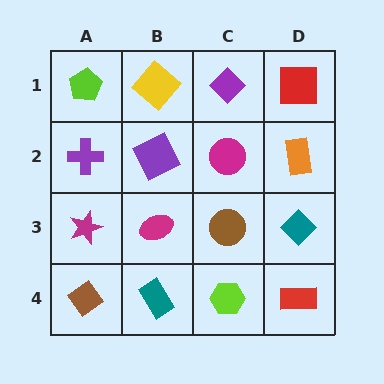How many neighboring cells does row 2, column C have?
4.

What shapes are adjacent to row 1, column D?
An orange rectangle (row 2, column D), a purple diamond (row 1, column C).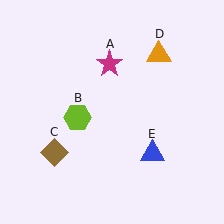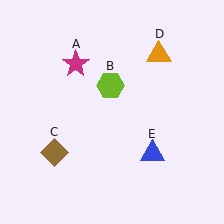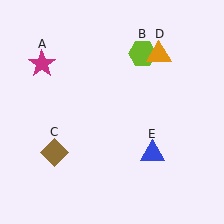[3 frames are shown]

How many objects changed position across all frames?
2 objects changed position: magenta star (object A), lime hexagon (object B).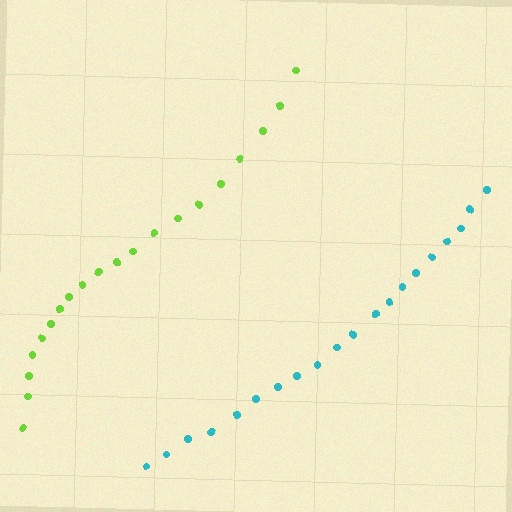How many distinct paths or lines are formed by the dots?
There are 2 distinct paths.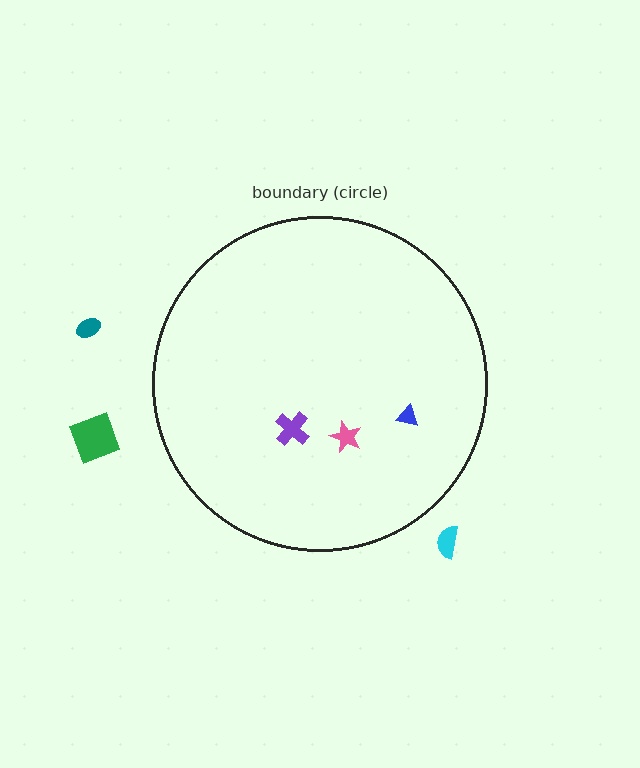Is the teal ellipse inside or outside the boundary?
Outside.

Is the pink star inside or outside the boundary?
Inside.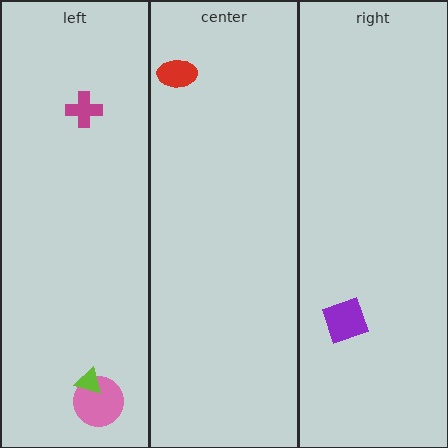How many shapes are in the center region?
1.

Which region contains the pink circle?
The left region.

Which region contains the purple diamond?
The right region.